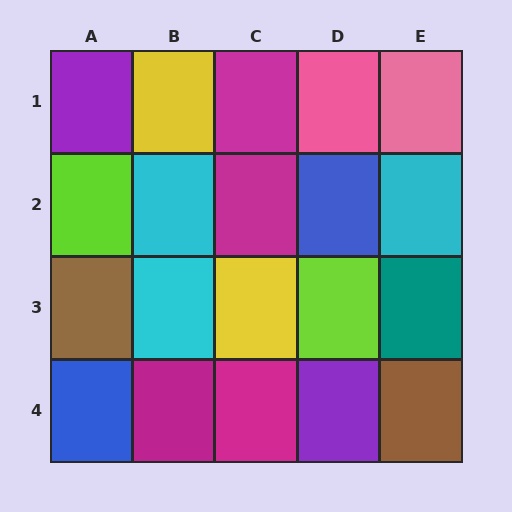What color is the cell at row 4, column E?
Brown.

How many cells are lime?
2 cells are lime.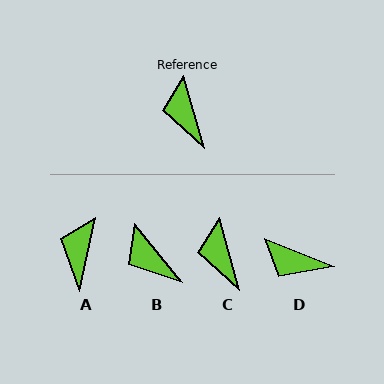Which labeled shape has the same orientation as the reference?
C.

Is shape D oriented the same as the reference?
No, it is off by about 52 degrees.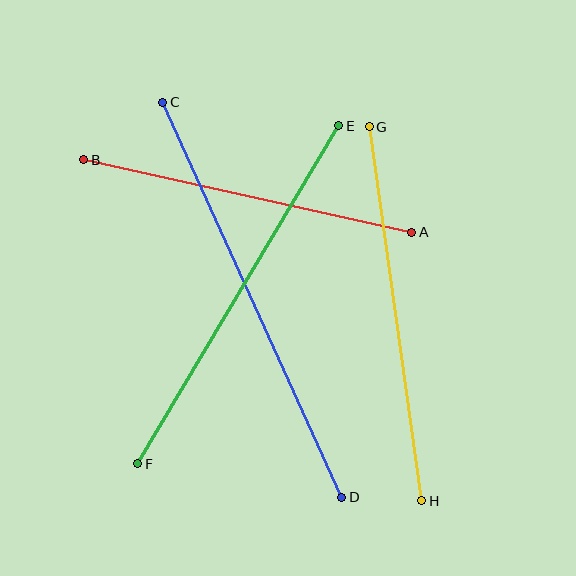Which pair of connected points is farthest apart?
Points C and D are farthest apart.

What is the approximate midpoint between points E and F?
The midpoint is at approximately (238, 295) pixels.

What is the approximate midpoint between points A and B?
The midpoint is at approximately (248, 196) pixels.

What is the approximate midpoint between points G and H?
The midpoint is at approximately (395, 314) pixels.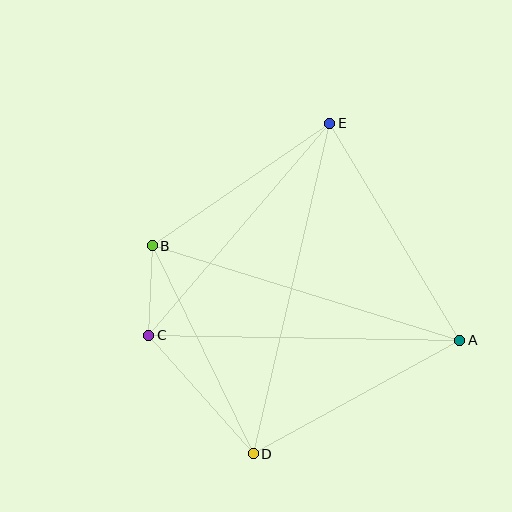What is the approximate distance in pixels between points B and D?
The distance between B and D is approximately 231 pixels.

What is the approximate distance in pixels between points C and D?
The distance between C and D is approximately 158 pixels.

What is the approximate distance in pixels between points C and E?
The distance between C and E is approximately 279 pixels.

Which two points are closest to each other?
Points B and C are closest to each other.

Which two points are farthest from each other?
Points D and E are farthest from each other.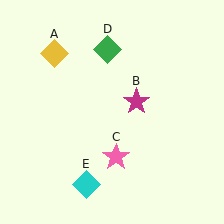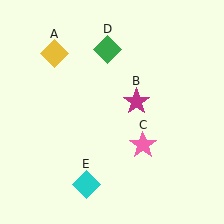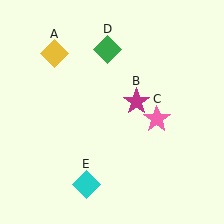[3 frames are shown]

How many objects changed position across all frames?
1 object changed position: pink star (object C).